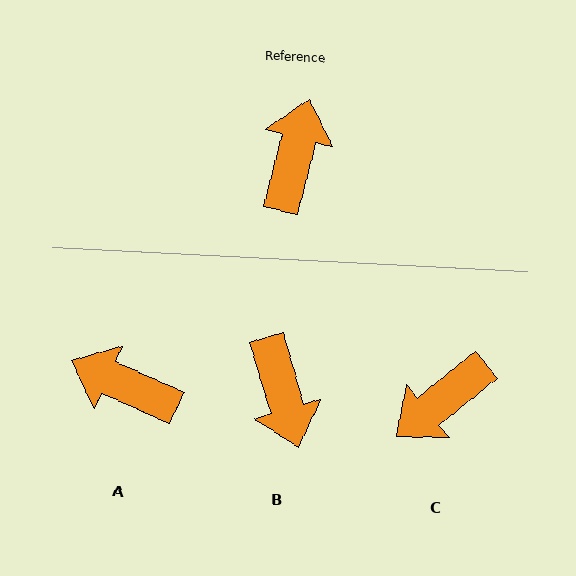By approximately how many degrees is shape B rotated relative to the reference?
Approximately 149 degrees clockwise.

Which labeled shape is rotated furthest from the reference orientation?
B, about 149 degrees away.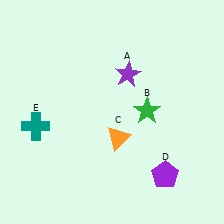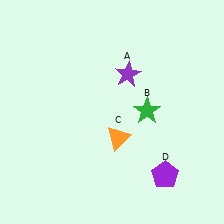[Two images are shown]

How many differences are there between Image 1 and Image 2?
There is 1 difference between the two images.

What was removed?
The teal cross (E) was removed in Image 2.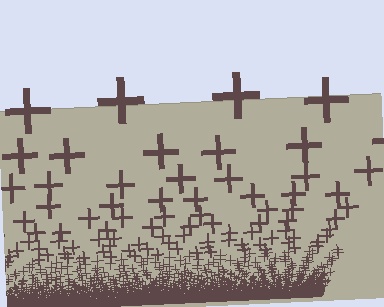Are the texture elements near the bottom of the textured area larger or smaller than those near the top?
Smaller. The gradient is inverted — elements near the bottom are smaller and denser.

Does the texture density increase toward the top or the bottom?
Density increases toward the bottom.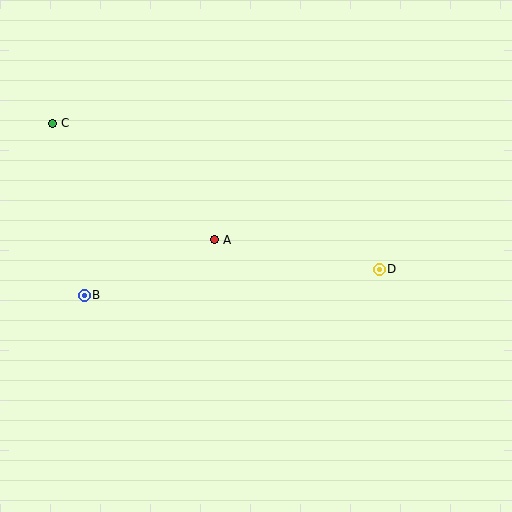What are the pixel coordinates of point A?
Point A is at (215, 240).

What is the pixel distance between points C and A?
The distance between C and A is 200 pixels.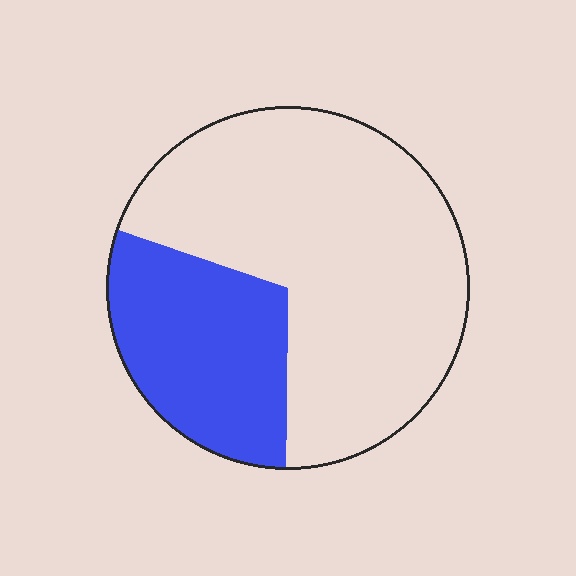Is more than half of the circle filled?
No.